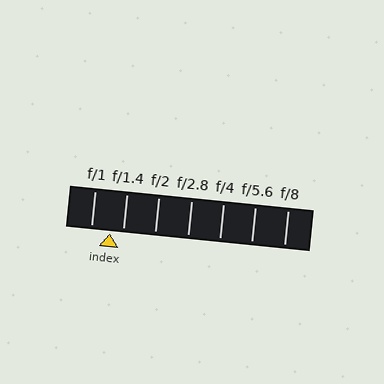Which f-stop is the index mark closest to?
The index mark is closest to f/1.4.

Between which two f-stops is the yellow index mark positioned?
The index mark is between f/1 and f/1.4.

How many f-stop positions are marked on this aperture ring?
There are 7 f-stop positions marked.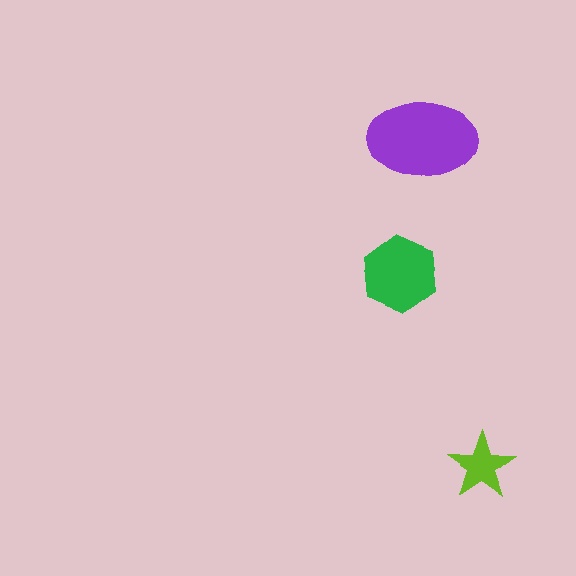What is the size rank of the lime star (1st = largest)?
3rd.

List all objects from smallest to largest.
The lime star, the green hexagon, the purple ellipse.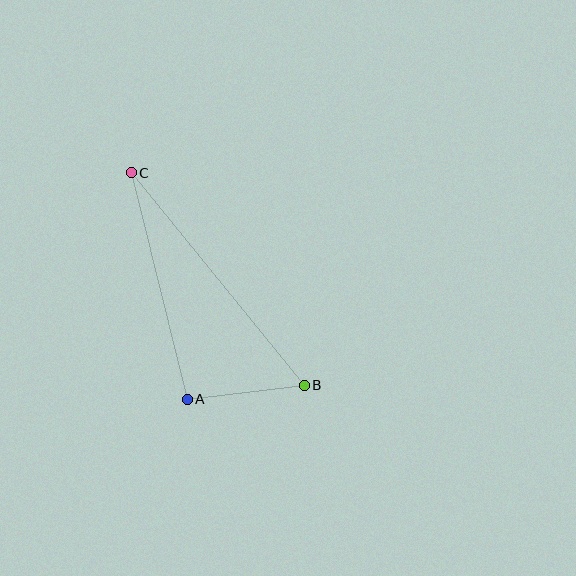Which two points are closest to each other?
Points A and B are closest to each other.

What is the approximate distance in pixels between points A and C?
The distance between A and C is approximately 233 pixels.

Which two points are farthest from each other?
Points B and C are farthest from each other.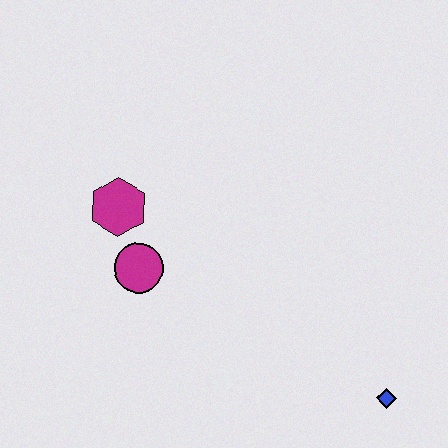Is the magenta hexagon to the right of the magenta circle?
No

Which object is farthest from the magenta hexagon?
The blue diamond is farthest from the magenta hexagon.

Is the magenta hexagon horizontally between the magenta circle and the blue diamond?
No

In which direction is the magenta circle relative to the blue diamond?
The magenta circle is to the left of the blue diamond.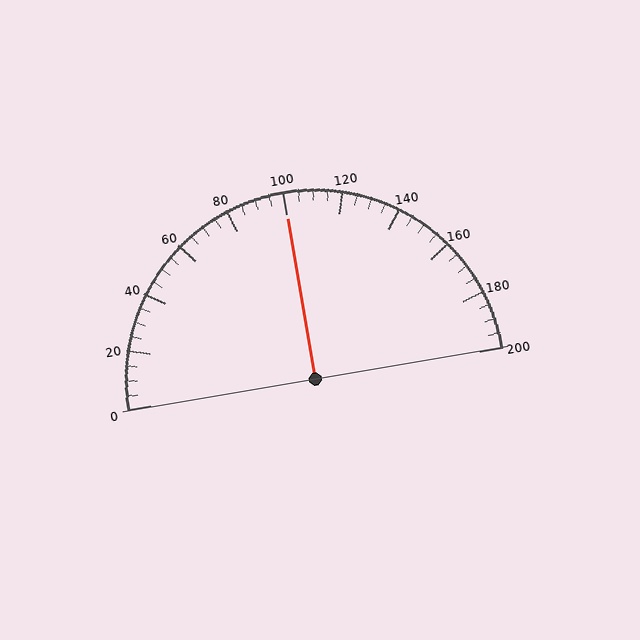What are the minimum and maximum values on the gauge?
The gauge ranges from 0 to 200.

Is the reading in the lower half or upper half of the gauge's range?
The reading is in the upper half of the range (0 to 200).